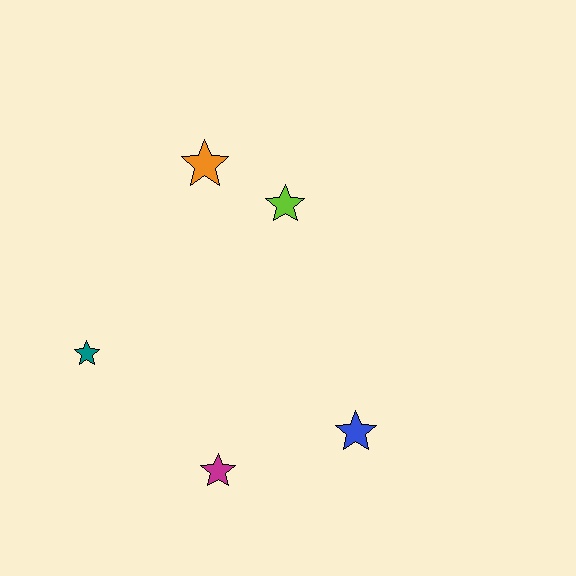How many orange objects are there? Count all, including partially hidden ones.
There is 1 orange object.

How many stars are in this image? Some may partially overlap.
There are 5 stars.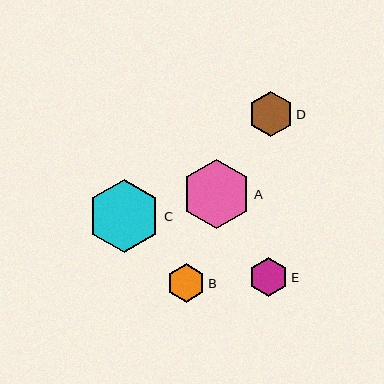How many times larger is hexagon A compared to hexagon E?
Hexagon A is approximately 1.8 times the size of hexagon E.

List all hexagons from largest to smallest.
From largest to smallest: C, A, D, E, B.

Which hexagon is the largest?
Hexagon C is the largest with a size of approximately 73 pixels.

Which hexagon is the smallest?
Hexagon B is the smallest with a size of approximately 39 pixels.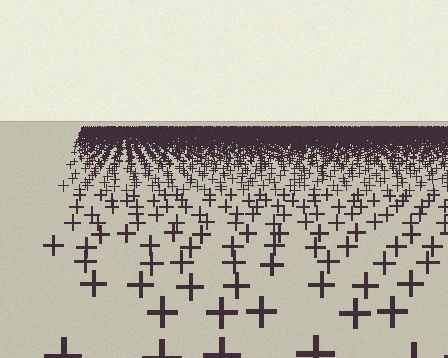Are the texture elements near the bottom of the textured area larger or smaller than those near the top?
Larger. Near the bottom, elements are closer to the viewer and appear at a bigger on-screen size.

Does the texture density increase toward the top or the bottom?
Density increases toward the top.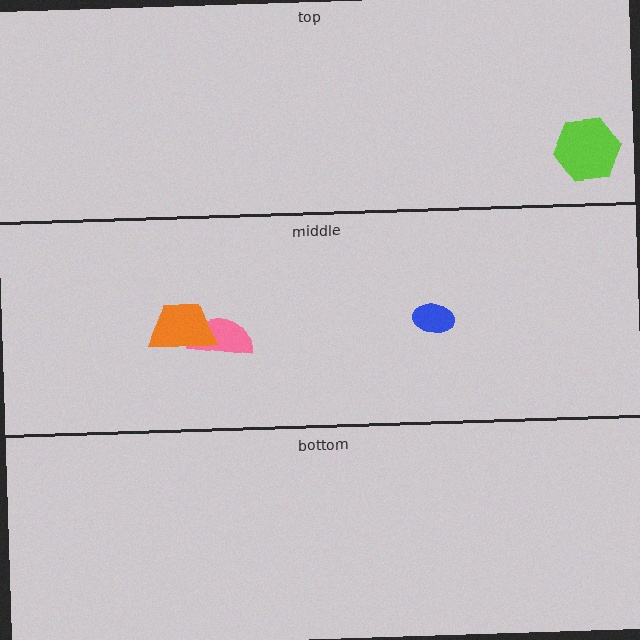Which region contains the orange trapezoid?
The middle region.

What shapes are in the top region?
The lime hexagon.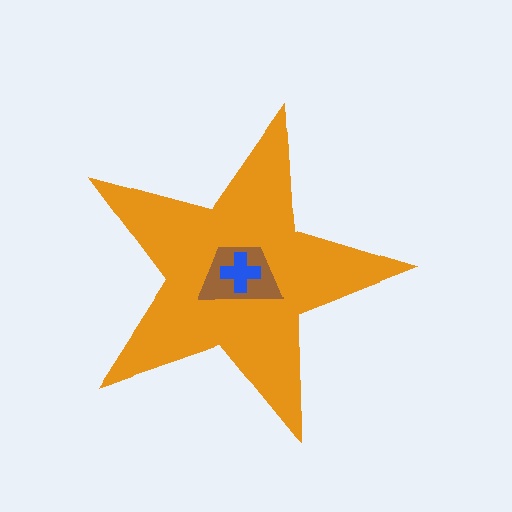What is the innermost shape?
The blue cross.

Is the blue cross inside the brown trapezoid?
Yes.